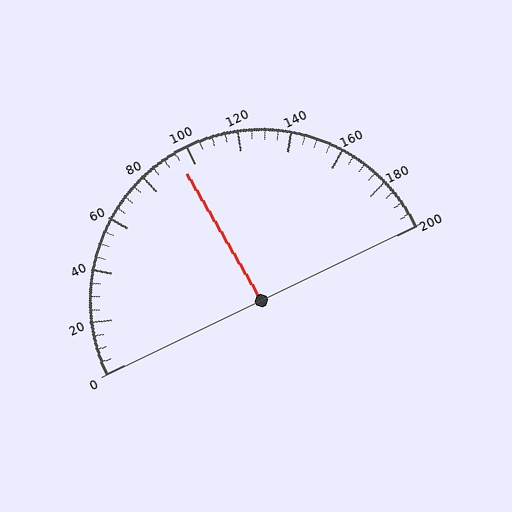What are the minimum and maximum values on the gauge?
The gauge ranges from 0 to 200.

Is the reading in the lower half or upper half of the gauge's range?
The reading is in the lower half of the range (0 to 200).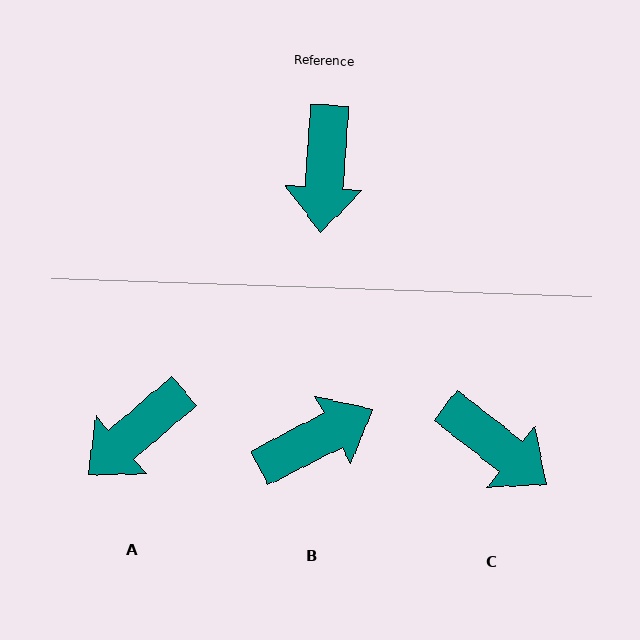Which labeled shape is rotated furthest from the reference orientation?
B, about 122 degrees away.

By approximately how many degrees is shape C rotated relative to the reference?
Approximately 56 degrees counter-clockwise.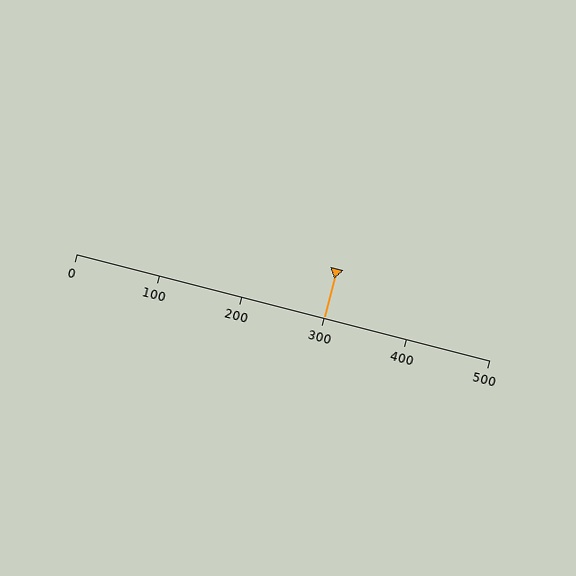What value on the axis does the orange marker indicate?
The marker indicates approximately 300.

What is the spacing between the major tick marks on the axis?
The major ticks are spaced 100 apart.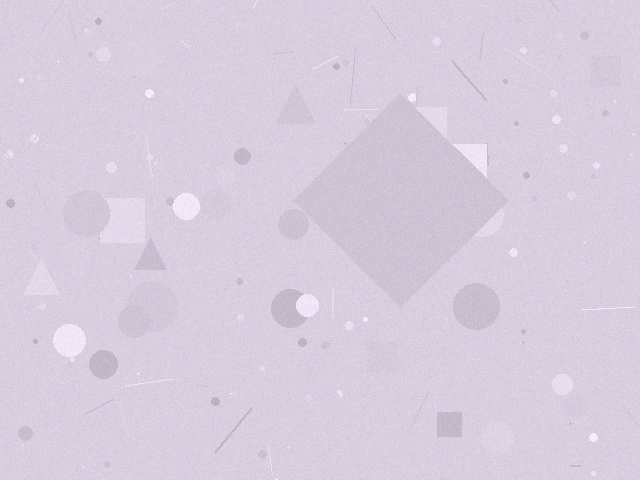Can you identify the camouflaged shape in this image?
The camouflaged shape is a diamond.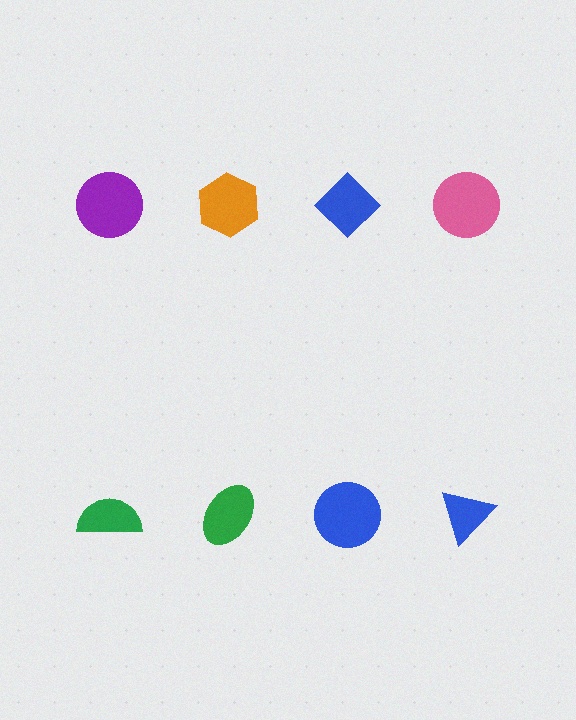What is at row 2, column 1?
A green semicircle.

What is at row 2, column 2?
A green ellipse.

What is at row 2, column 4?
A blue triangle.